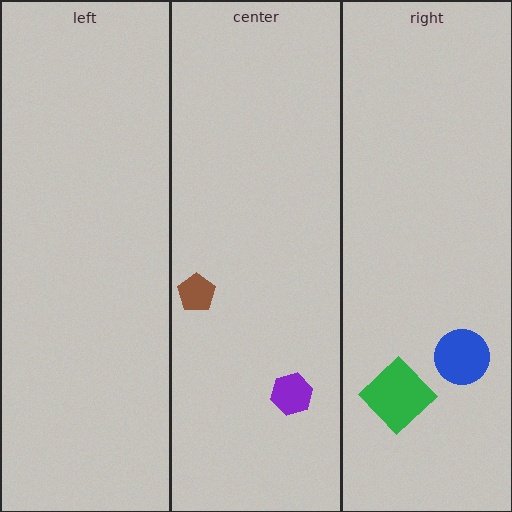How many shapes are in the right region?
2.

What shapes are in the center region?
The brown pentagon, the purple hexagon.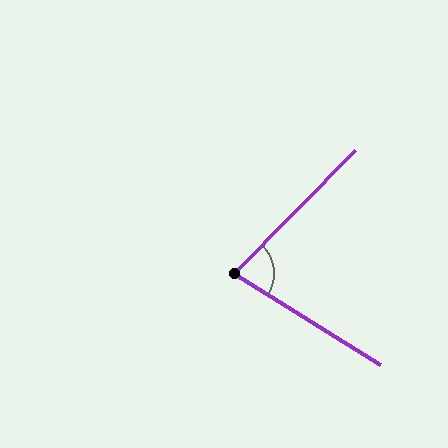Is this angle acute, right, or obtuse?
It is acute.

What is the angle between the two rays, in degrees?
Approximately 77 degrees.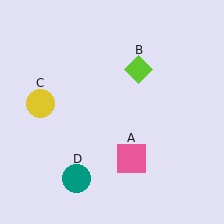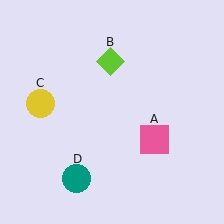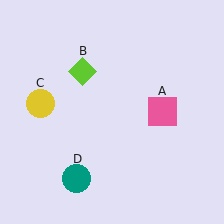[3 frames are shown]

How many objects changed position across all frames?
2 objects changed position: pink square (object A), lime diamond (object B).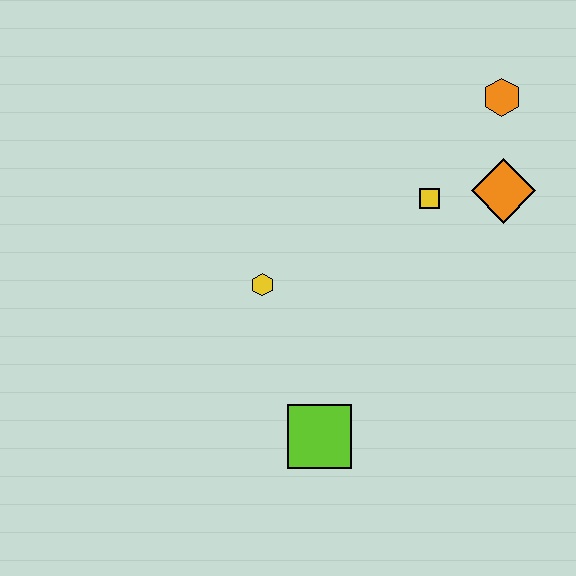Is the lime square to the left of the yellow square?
Yes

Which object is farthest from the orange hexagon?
The lime square is farthest from the orange hexagon.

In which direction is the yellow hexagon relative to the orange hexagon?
The yellow hexagon is to the left of the orange hexagon.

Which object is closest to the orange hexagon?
The orange diamond is closest to the orange hexagon.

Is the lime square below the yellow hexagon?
Yes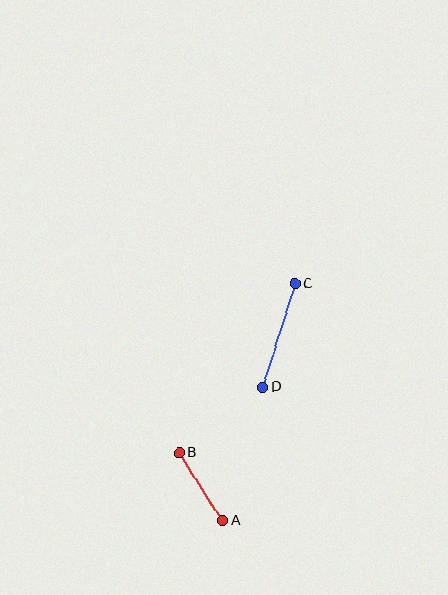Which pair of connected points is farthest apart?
Points C and D are farthest apart.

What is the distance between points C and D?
The distance is approximately 109 pixels.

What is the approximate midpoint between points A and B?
The midpoint is at approximately (201, 486) pixels.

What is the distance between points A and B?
The distance is approximately 81 pixels.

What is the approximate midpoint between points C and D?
The midpoint is at approximately (279, 335) pixels.